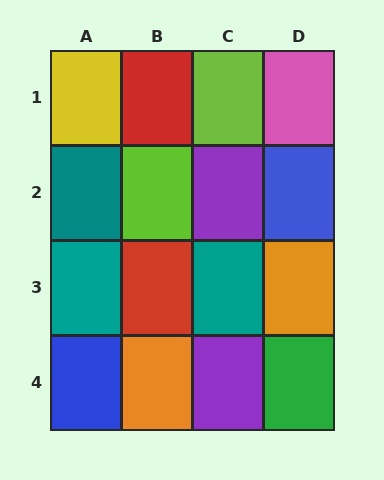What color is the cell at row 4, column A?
Blue.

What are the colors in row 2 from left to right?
Teal, lime, purple, blue.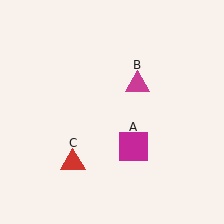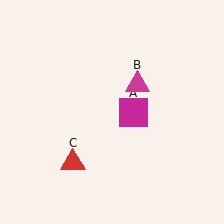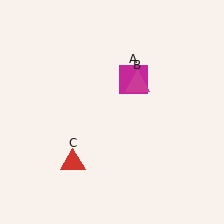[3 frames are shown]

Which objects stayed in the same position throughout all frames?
Magenta triangle (object B) and red triangle (object C) remained stationary.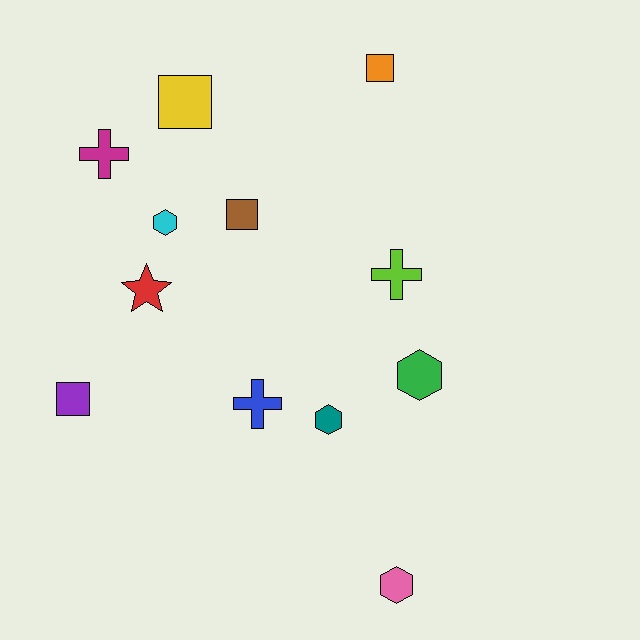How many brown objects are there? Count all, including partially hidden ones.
There is 1 brown object.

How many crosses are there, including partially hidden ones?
There are 3 crosses.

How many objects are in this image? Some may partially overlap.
There are 12 objects.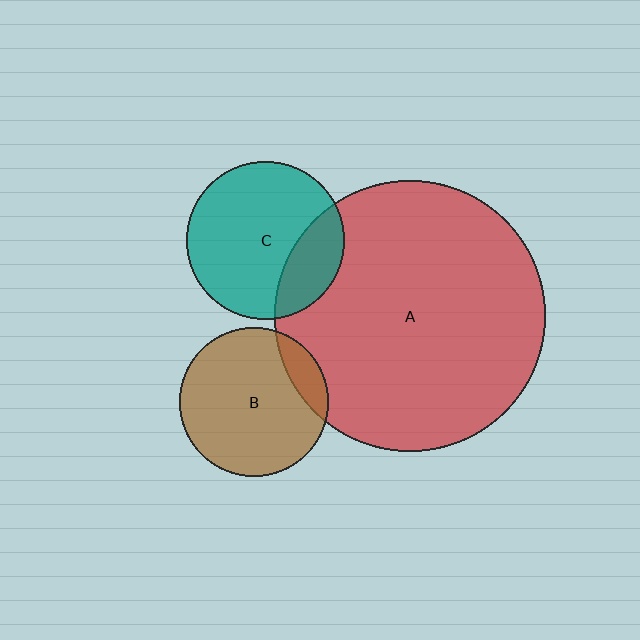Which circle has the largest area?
Circle A (red).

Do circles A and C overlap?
Yes.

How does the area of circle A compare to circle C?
Approximately 2.9 times.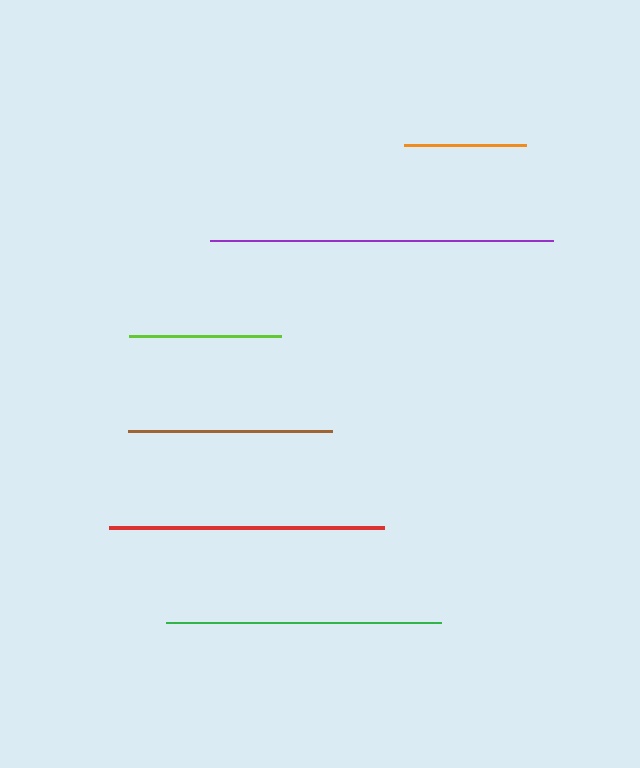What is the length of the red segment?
The red segment is approximately 274 pixels long.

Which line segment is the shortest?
The orange line is the shortest at approximately 122 pixels.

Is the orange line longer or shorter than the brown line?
The brown line is longer than the orange line.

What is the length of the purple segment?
The purple segment is approximately 344 pixels long.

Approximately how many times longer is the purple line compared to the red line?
The purple line is approximately 1.3 times the length of the red line.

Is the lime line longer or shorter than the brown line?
The brown line is longer than the lime line.